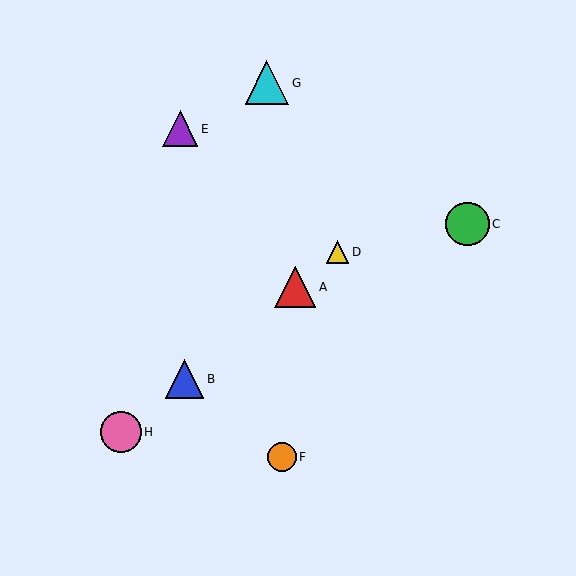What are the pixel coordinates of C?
Object C is at (467, 224).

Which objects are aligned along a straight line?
Objects A, B, D, H are aligned along a straight line.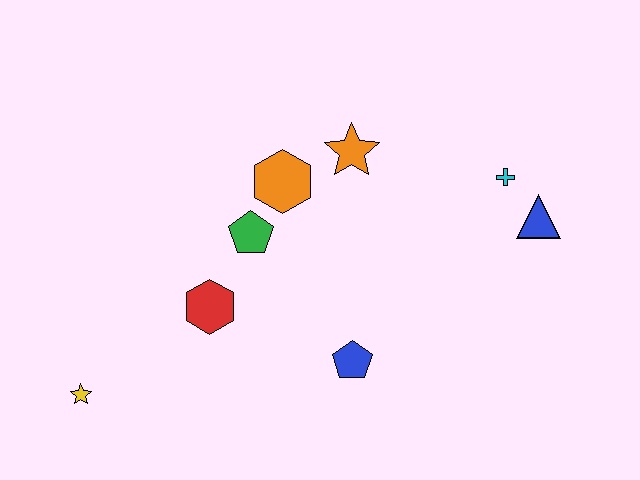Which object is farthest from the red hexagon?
The blue triangle is farthest from the red hexagon.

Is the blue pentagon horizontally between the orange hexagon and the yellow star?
No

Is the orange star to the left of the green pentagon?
No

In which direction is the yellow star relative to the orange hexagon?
The yellow star is below the orange hexagon.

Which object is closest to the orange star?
The orange hexagon is closest to the orange star.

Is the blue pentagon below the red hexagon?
Yes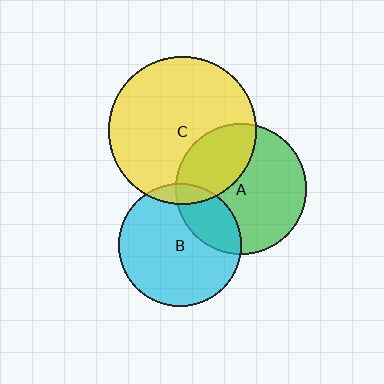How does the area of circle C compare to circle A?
Approximately 1.3 times.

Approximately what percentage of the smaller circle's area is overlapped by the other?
Approximately 35%.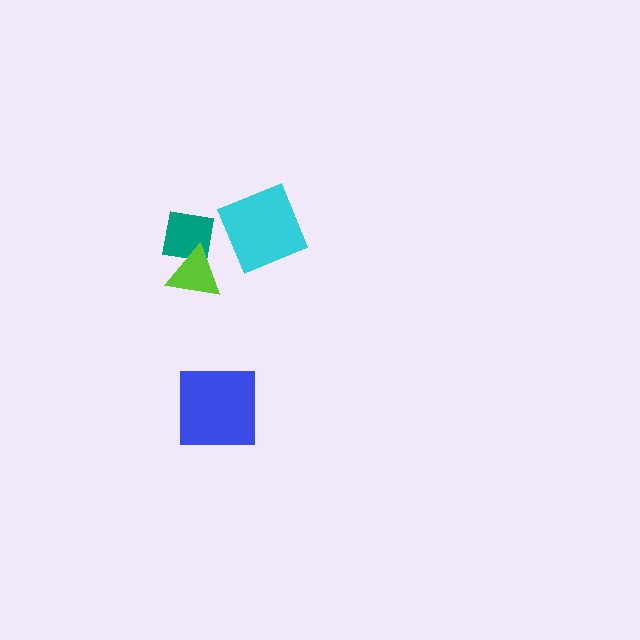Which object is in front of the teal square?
The lime triangle is in front of the teal square.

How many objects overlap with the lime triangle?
1 object overlaps with the lime triangle.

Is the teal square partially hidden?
Yes, it is partially covered by another shape.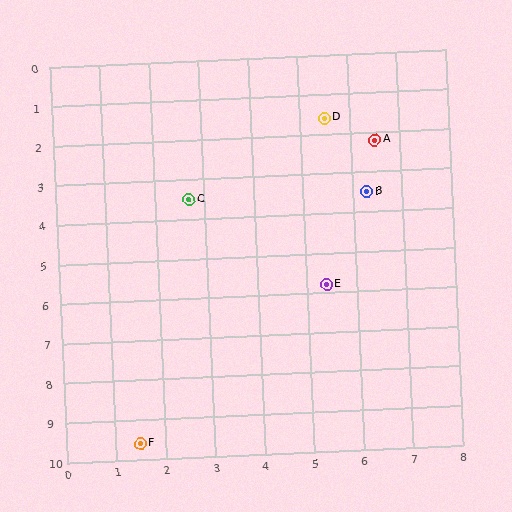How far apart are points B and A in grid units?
Points B and A are about 1.3 grid units apart.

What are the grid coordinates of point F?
Point F is at approximately (1.5, 9.6).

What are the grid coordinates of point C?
Point C is at approximately (2.7, 3.5).